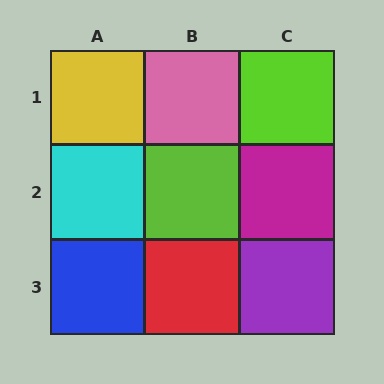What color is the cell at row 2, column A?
Cyan.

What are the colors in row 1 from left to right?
Yellow, pink, lime.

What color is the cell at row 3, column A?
Blue.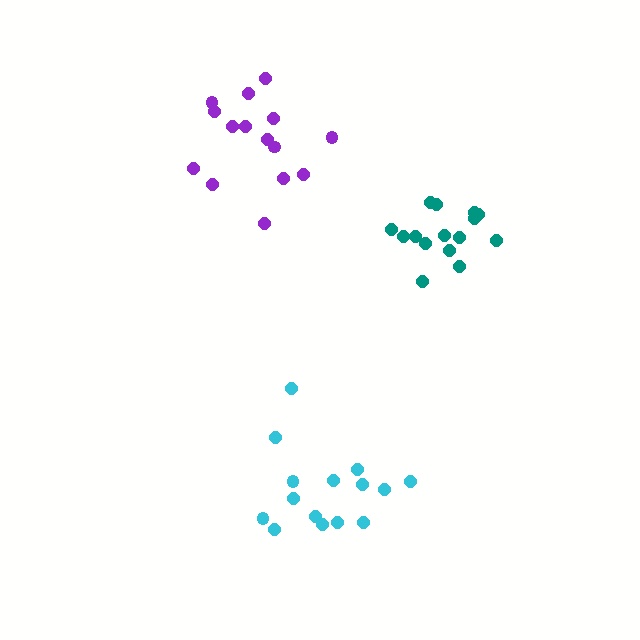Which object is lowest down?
The cyan cluster is bottommost.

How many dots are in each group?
Group 1: 15 dots, Group 2: 15 dots, Group 3: 15 dots (45 total).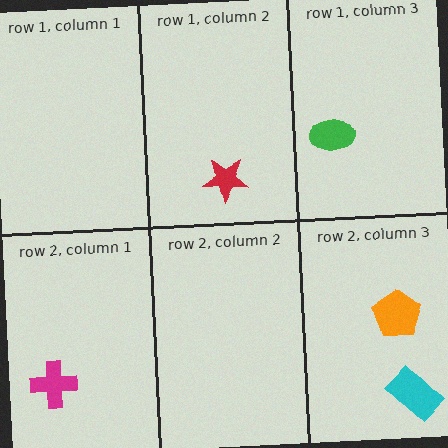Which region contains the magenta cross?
The row 2, column 1 region.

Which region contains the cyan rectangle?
The row 2, column 3 region.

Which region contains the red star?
The row 1, column 2 region.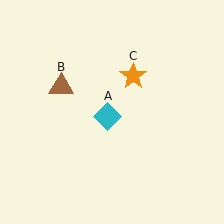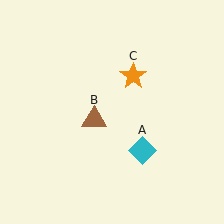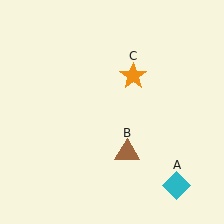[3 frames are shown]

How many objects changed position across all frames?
2 objects changed position: cyan diamond (object A), brown triangle (object B).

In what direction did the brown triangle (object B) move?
The brown triangle (object B) moved down and to the right.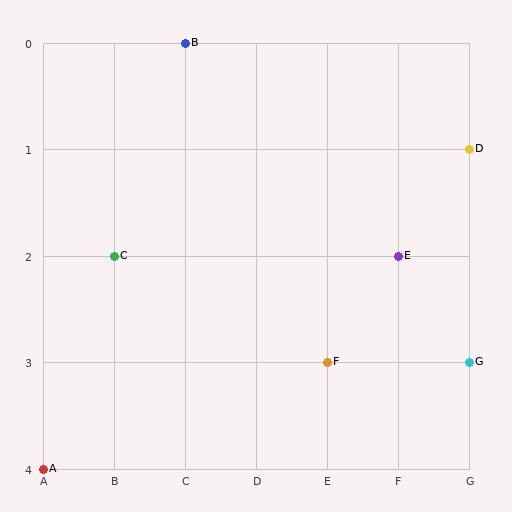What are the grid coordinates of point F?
Point F is at grid coordinates (E, 3).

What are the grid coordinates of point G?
Point G is at grid coordinates (G, 3).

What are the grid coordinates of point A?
Point A is at grid coordinates (A, 4).